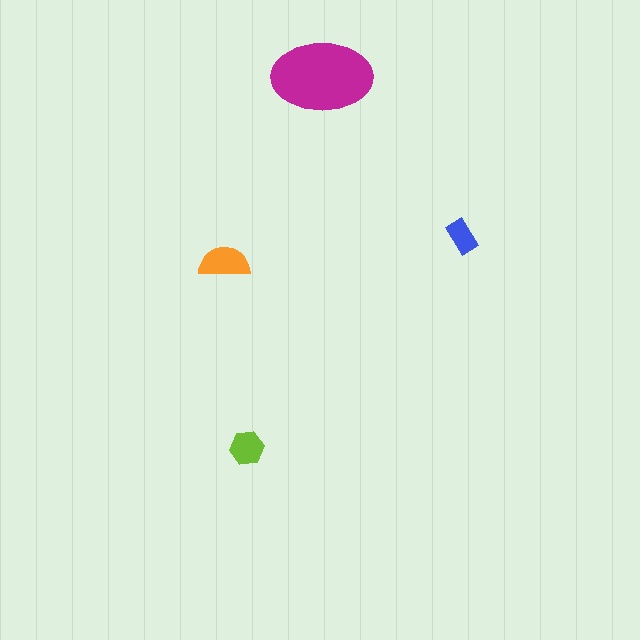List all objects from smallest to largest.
The blue rectangle, the lime hexagon, the orange semicircle, the magenta ellipse.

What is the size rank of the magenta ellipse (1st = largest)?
1st.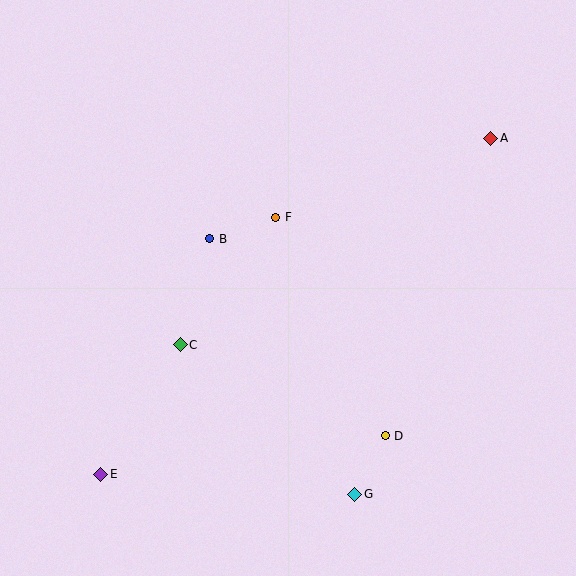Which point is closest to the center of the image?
Point F at (276, 217) is closest to the center.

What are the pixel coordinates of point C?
Point C is at (180, 345).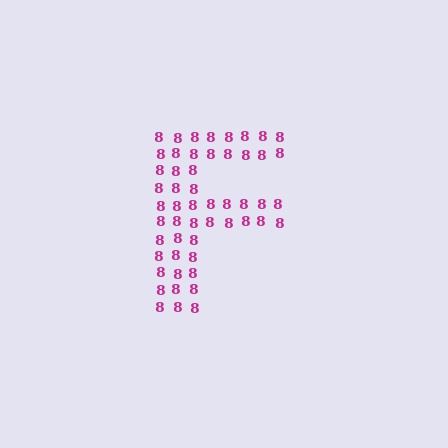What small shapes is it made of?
It is made of small digit 8's.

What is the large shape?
The large shape is the letter F.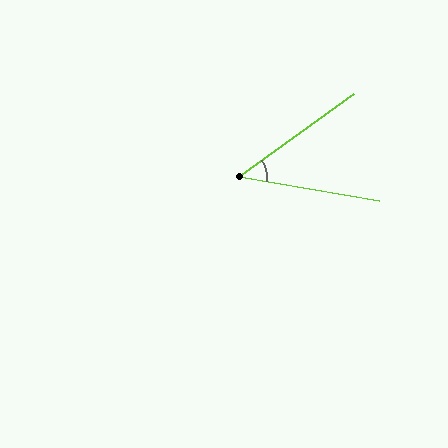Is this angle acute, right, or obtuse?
It is acute.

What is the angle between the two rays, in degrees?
Approximately 45 degrees.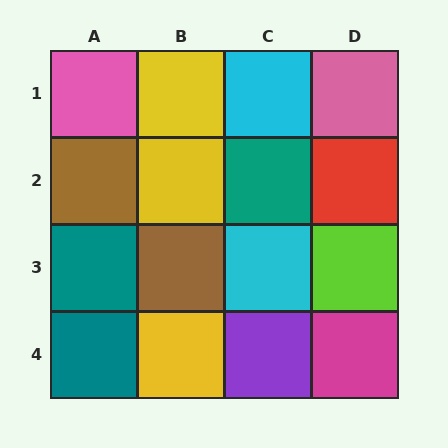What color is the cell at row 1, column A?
Pink.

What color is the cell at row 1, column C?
Cyan.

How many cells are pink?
2 cells are pink.